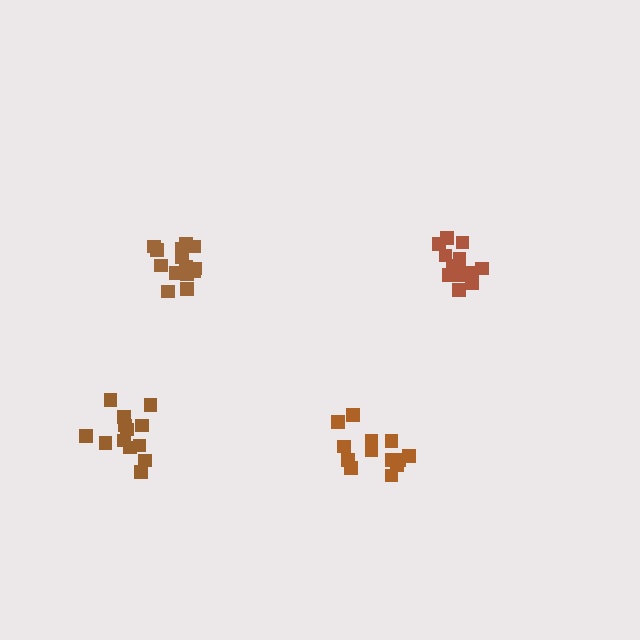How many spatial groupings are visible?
There are 4 spatial groupings.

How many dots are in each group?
Group 1: 13 dots, Group 2: 13 dots, Group 3: 13 dots, Group 4: 14 dots (53 total).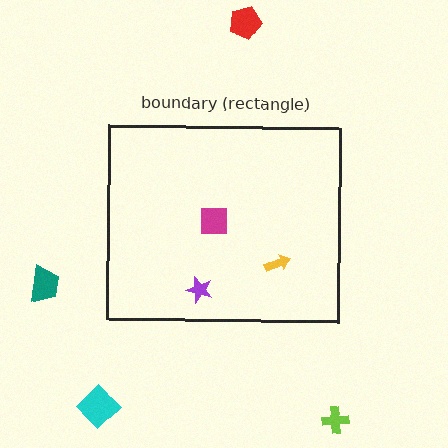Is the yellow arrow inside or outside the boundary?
Inside.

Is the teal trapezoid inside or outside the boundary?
Outside.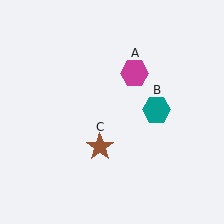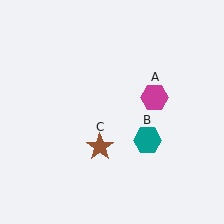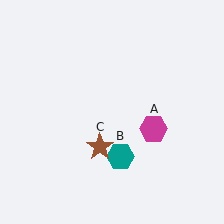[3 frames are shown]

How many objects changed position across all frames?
2 objects changed position: magenta hexagon (object A), teal hexagon (object B).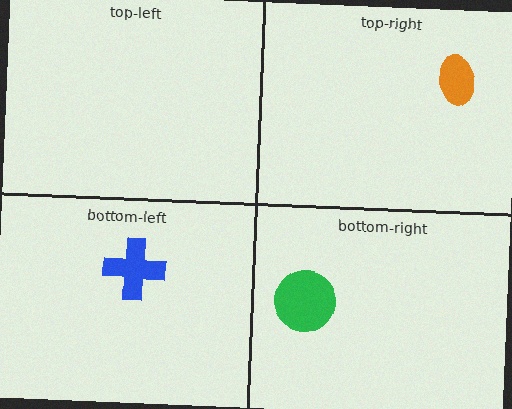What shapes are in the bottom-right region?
The green circle.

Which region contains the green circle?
The bottom-right region.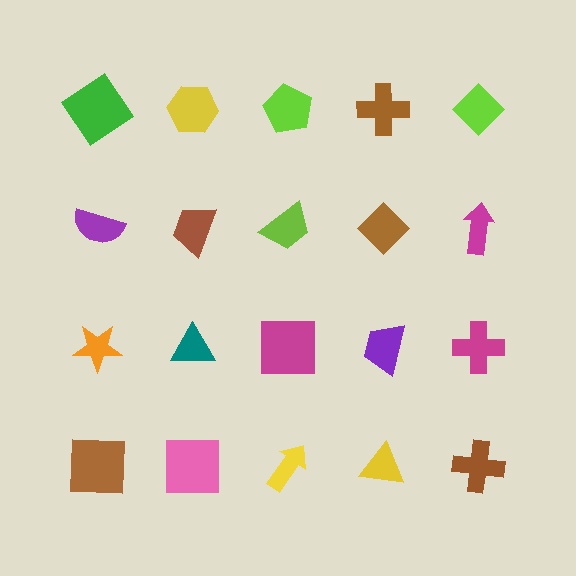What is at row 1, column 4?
A brown cross.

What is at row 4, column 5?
A brown cross.